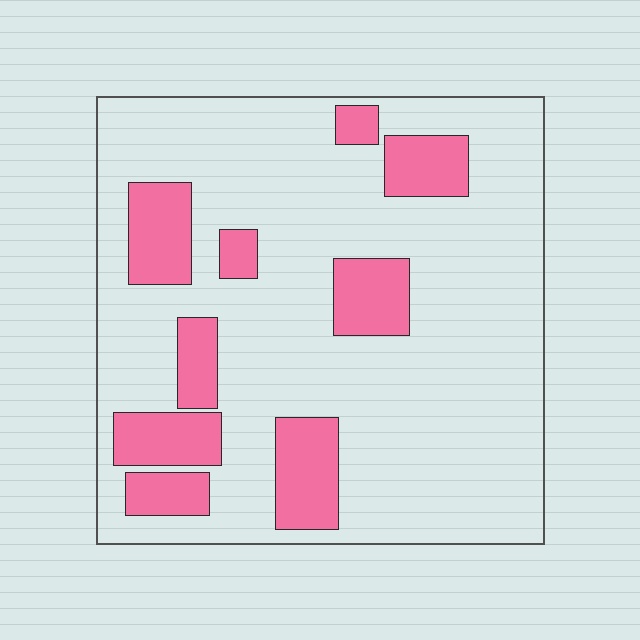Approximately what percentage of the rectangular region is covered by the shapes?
Approximately 20%.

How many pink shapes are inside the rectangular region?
9.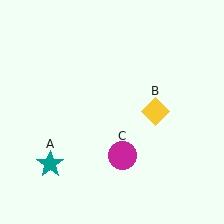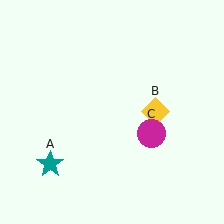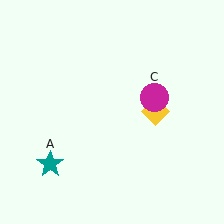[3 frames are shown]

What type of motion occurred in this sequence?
The magenta circle (object C) rotated counterclockwise around the center of the scene.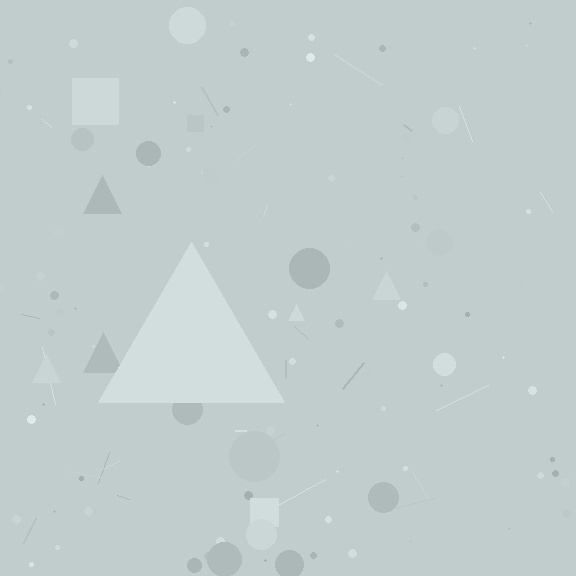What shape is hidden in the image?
A triangle is hidden in the image.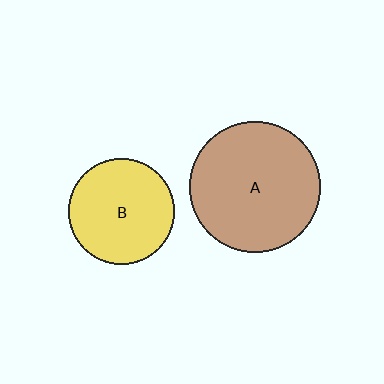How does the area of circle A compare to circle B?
Approximately 1.5 times.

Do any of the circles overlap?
No, none of the circles overlap.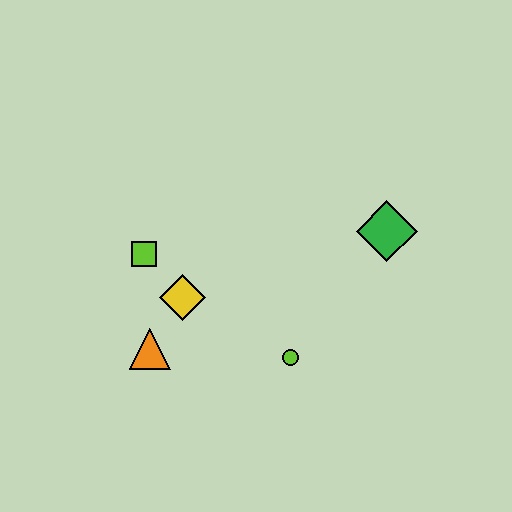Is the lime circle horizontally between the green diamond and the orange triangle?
Yes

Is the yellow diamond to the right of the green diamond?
No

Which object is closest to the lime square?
The yellow diamond is closest to the lime square.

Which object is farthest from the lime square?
The green diamond is farthest from the lime square.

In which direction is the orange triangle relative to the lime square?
The orange triangle is below the lime square.